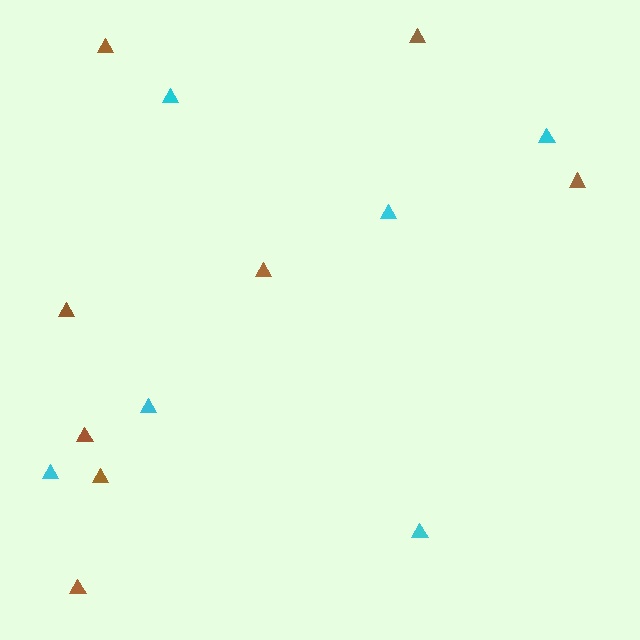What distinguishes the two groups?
There are 2 groups: one group of cyan triangles (6) and one group of brown triangles (8).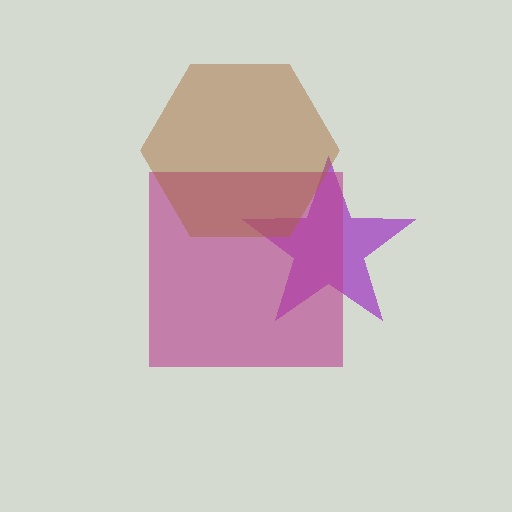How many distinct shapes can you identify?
There are 3 distinct shapes: a purple star, a magenta square, a brown hexagon.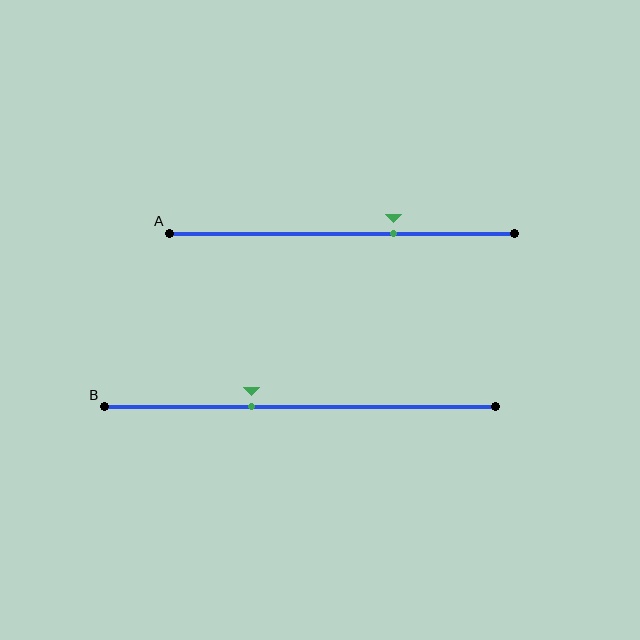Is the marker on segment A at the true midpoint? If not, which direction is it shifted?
No, the marker on segment A is shifted to the right by about 15% of the segment length.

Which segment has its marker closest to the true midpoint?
Segment B has its marker closest to the true midpoint.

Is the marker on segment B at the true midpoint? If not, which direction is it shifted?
No, the marker on segment B is shifted to the left by about 12% of the segment length.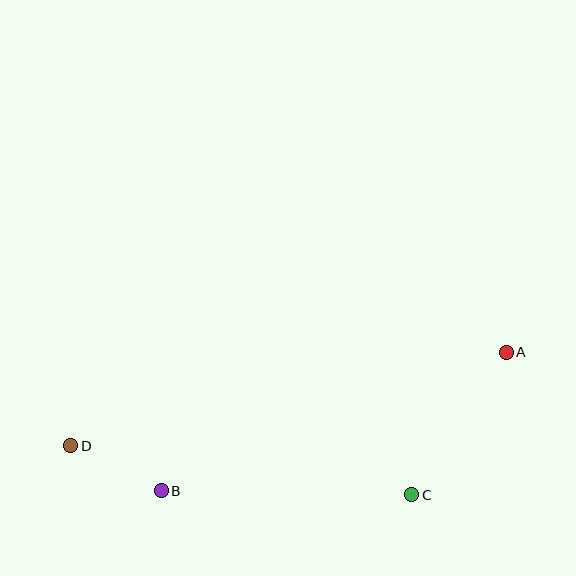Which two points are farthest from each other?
Points A and D are farthest from each other.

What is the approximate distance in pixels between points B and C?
The distance between B and C is approximately 251 pixels.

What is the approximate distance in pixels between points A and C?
The distance between A and C is approximately 171 pixels.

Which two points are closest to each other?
Points B and D are closest to each other.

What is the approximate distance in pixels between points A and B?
The distance between A and B is approximately 372 pixels.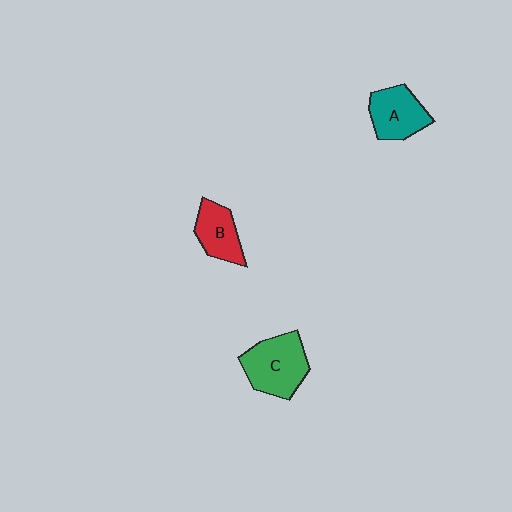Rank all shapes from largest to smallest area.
From largest to smallest: C (green), A (teal), B (red).